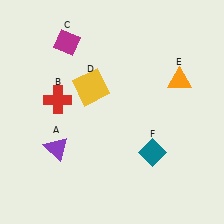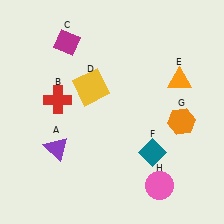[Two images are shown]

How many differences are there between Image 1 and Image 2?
There are 2 differences between the two images.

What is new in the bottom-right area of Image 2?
A pink circle (H) was added in the bottom-right area of Image 2.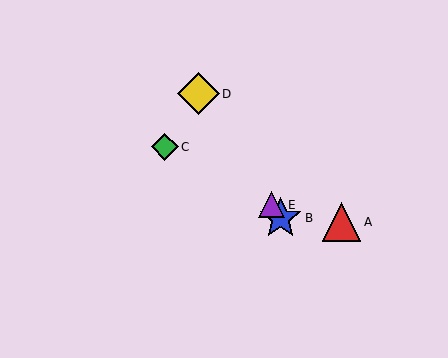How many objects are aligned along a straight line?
3 objects (B, D, E) are aligned along a straight line.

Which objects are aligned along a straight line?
Objects B, D, E are aligned along a straight line.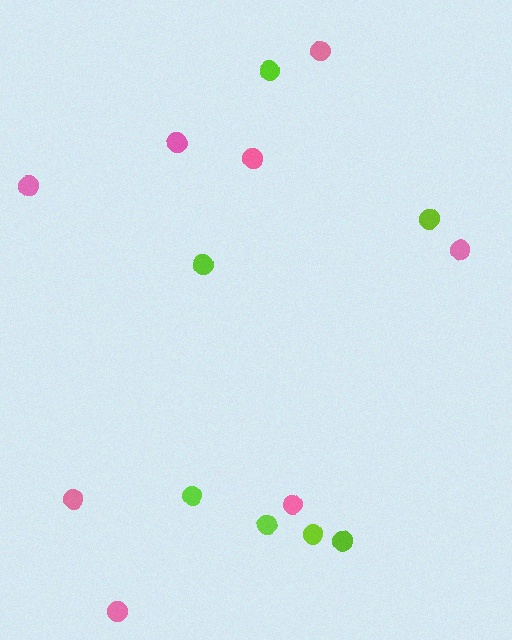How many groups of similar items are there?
There are 2 groups: one group of lime circles (7) and one group of pink circles (8).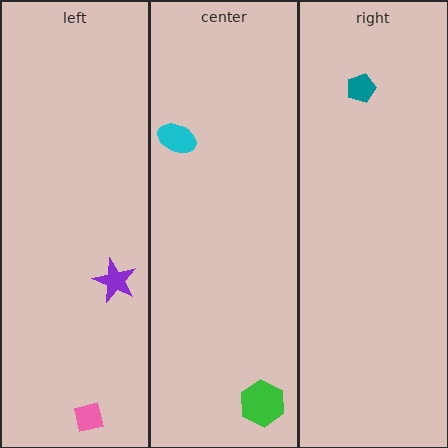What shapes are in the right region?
The teal pentagon.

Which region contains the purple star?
The left region.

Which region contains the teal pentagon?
The right region.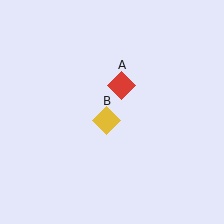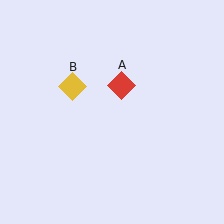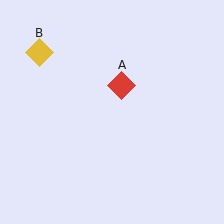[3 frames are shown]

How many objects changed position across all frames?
1 object changed position: yellow diamond (object B).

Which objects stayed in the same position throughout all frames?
Red diamond (object A) remained stationary.